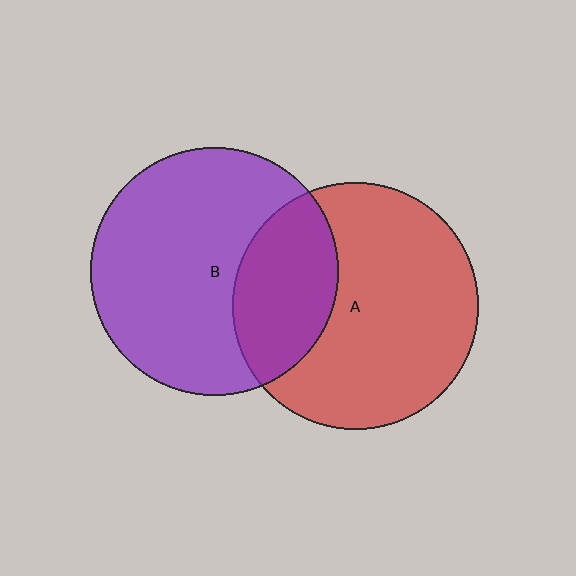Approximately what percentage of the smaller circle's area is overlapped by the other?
Approximately 30%.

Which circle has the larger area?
Circle B (purple).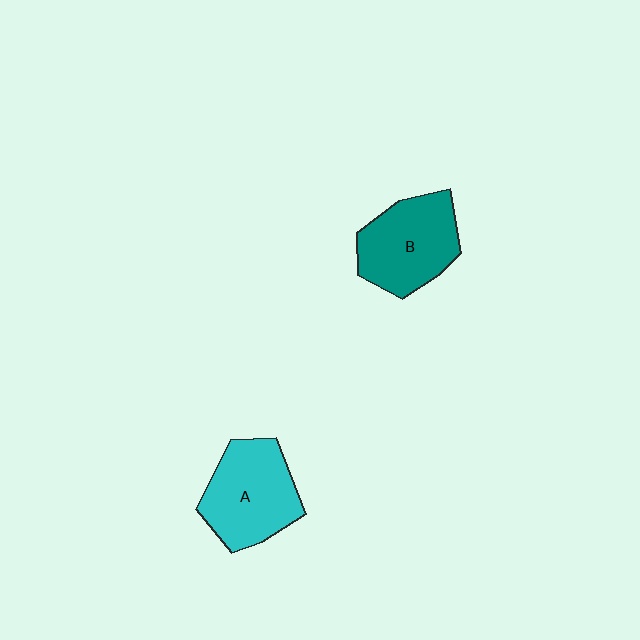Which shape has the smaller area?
Shape B (teal).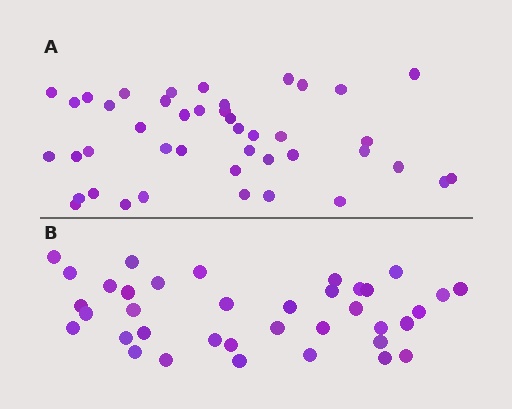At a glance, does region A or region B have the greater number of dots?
Region A (the top region) has more dots.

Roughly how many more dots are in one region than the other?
Region A has about 6 more dots than region B.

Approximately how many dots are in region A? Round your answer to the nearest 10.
About 40 dots. (The exact count is 43, which rounds to 40.)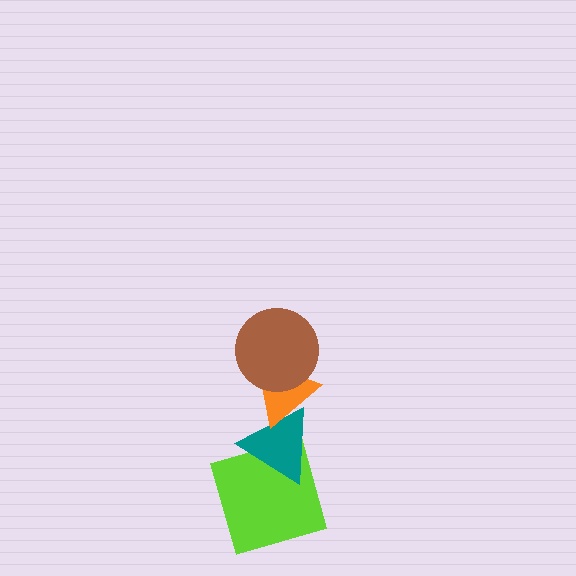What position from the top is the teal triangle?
The teal triangle is 3rd from the top.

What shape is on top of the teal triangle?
The orange triangle is on top of the teal triangle.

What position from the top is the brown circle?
The brown circle is 1st from the top.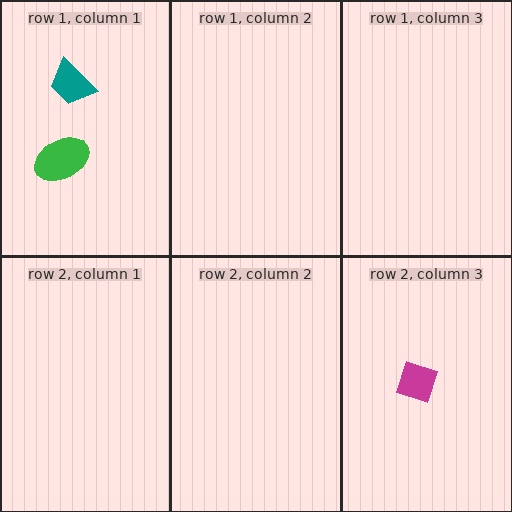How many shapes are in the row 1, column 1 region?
2.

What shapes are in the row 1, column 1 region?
The teal trapezoid, the green ellipse.